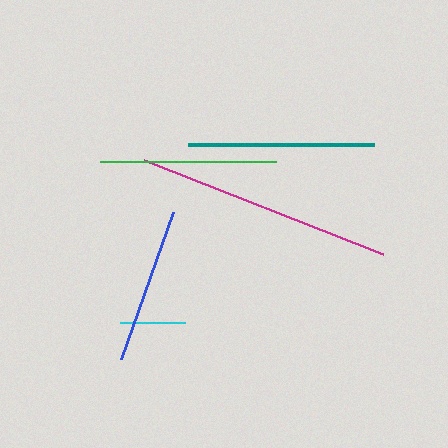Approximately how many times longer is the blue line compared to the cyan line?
The blue line is approximately 2.4 times the length of the cyan line.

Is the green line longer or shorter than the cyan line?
The green line is longer than the cyan line.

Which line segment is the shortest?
The cyan line is the shortest at approximately 65 pixels.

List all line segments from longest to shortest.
From longest to shortest: magenta, teal, green, blue, cyan.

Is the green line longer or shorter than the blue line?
The green line is longer than the blue line.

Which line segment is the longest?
The magenta line is the longest at approximately 257 pixels.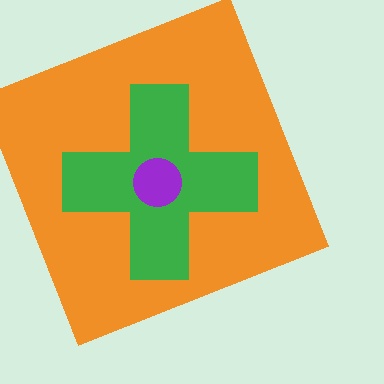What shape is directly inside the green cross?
The purple circle.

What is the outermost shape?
The orange square.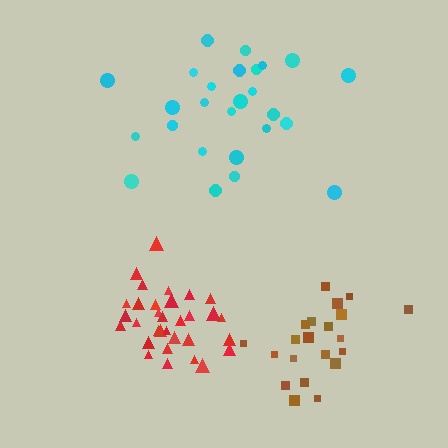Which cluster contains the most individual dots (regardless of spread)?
Red (32).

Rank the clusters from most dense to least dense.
red, brown, cyan.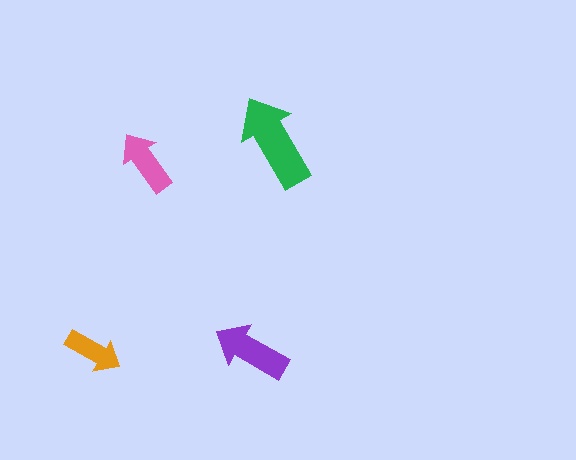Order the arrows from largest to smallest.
the green one, the purple one, the pink one, the orange one.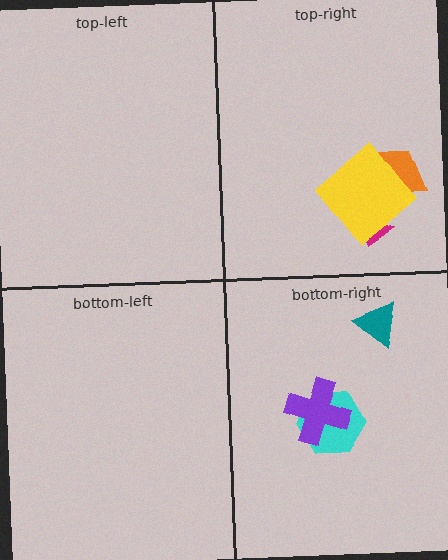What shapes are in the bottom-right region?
The cyan hexagon, the teal triangle, the purple cross.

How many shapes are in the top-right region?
3.